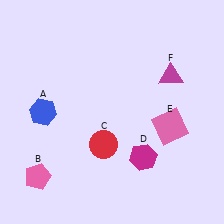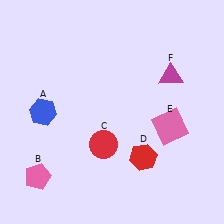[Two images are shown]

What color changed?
The hexagon (D) changed from magenta in Image 1 to red in Image 2.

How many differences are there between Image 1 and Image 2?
There is 1 difference between the two images.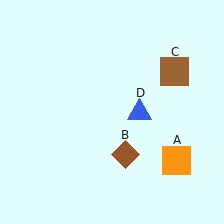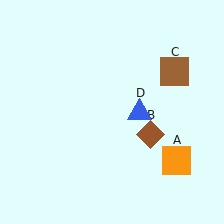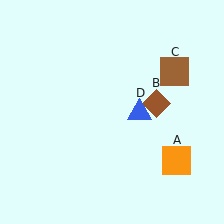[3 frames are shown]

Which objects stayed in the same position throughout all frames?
Orange square (object A) and brown square (object C) and blue triangle (object D) remained stationary.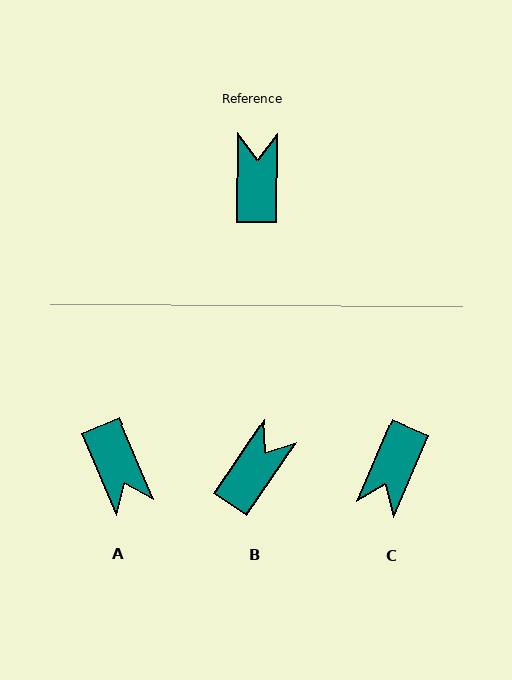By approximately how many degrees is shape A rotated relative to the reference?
Approximately 157 degrees clockwise.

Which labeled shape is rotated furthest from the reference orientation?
A, about 157 degrees away.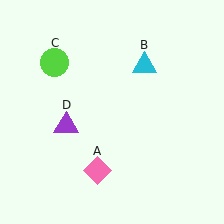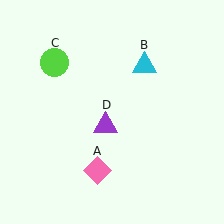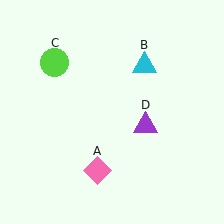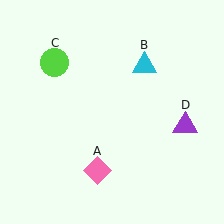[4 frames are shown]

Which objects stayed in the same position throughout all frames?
Pink diamond (object A) and cyan triangle (object B) and lime circle (object C) remained stationary.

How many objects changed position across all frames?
1 object changed position: purple triangle (object D).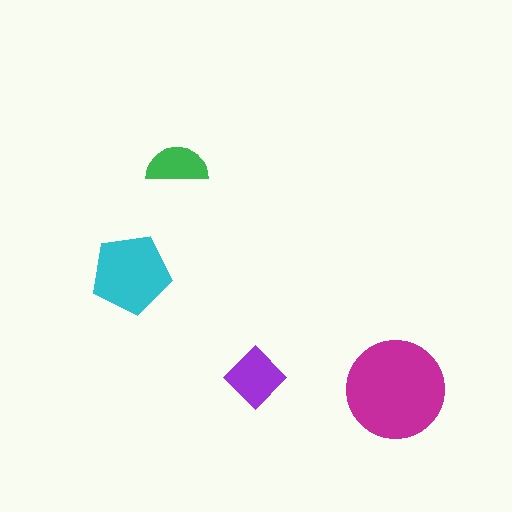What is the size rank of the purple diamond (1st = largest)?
3rd.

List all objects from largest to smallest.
The magenta circle, the cyan pentagon, the purple diamond, the green semicircle.